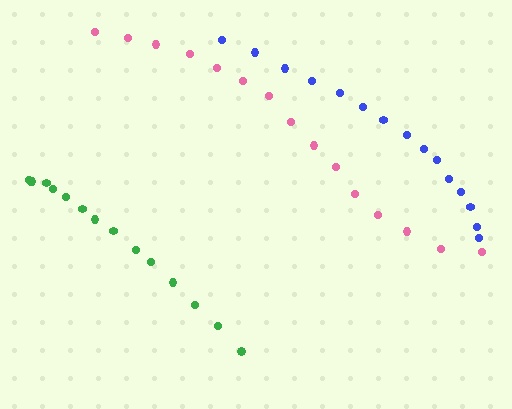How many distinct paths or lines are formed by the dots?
There are 3 distinct paths.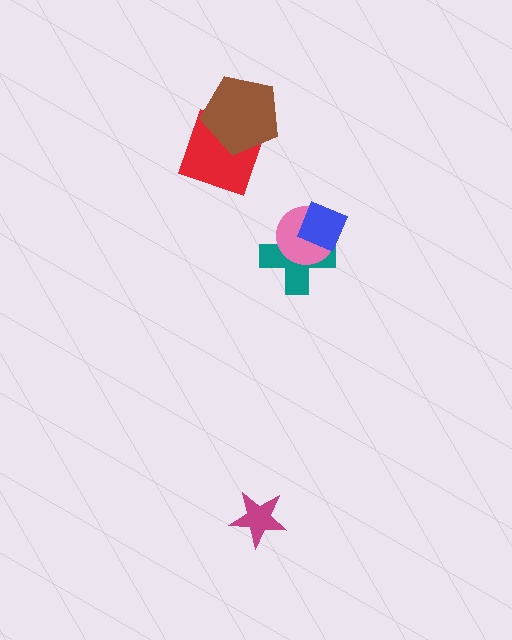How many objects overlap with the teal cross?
2 objects overlap with the teal cross.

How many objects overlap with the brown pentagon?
1 object overlaps with the brown pentagon.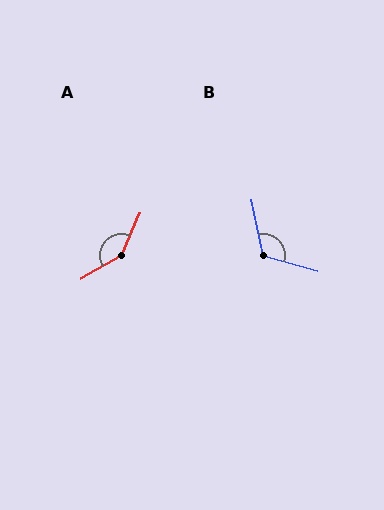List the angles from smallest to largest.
B (118°), A (144°).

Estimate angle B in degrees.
Approximately 118 degrees.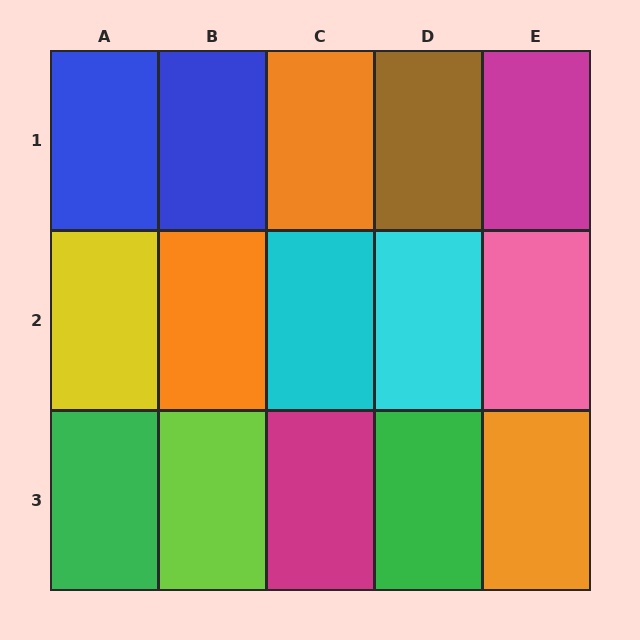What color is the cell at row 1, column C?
Orange.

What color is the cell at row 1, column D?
Brown.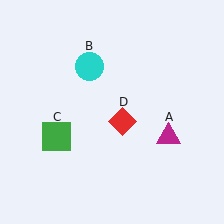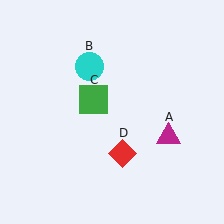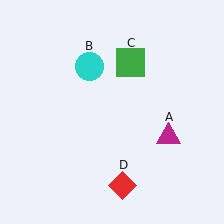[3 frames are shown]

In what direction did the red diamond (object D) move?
The red diamond (object D) moved down.